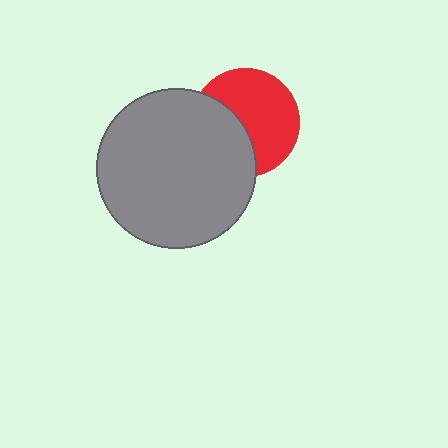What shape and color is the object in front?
The object in front is a gray circle.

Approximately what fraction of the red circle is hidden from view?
Roughly 40% of the red circle is hidden behind the gray circle.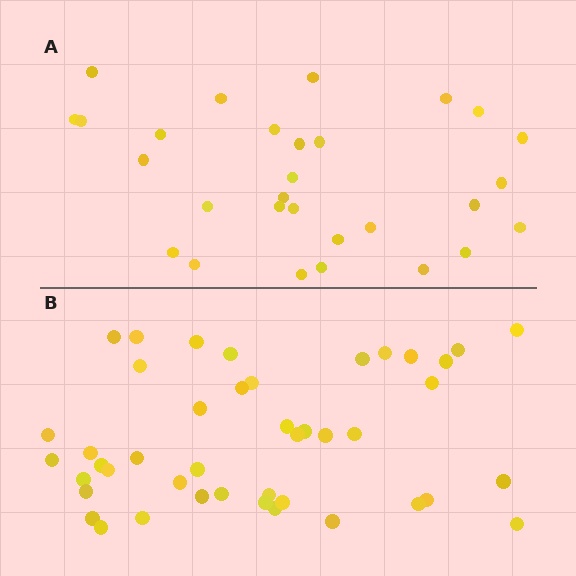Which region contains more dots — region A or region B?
Region B (the bottom region) has more dots.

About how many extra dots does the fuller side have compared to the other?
Region B has approximately 15 more dots than region A.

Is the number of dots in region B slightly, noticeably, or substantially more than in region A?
Region B has substantially more. The ratio is roughly 1.5 to 1.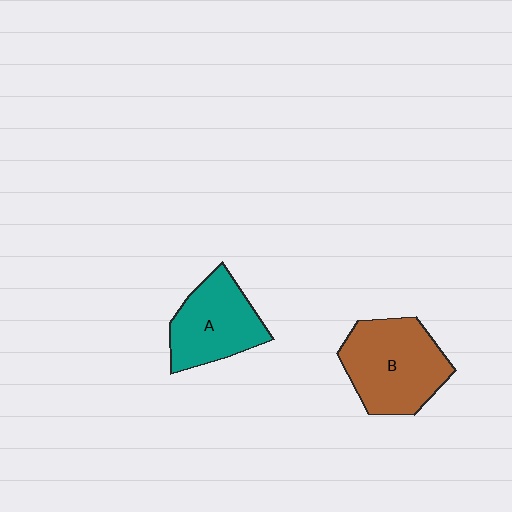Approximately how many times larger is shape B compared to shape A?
Approximately 1.2 times.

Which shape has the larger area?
Shape B (brown).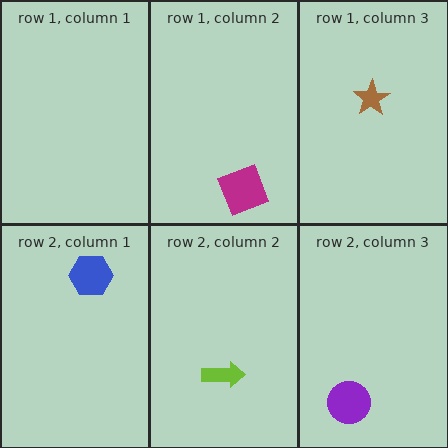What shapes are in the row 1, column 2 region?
The magenta square.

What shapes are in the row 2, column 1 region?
The blue hexagon.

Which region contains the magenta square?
The row 1, column 2 region.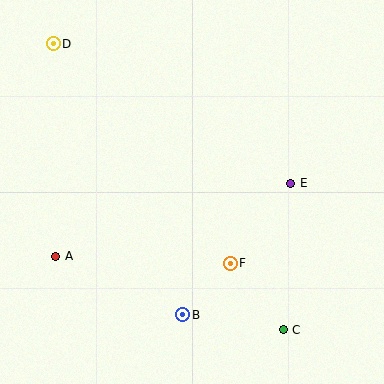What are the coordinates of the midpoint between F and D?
The midpoint between F and D is at (142, 153).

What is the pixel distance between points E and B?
The distance between E and B is 170 pixels.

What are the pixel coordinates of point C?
Point C is at (283, 330).